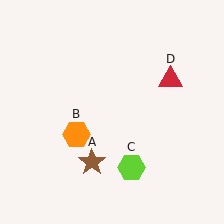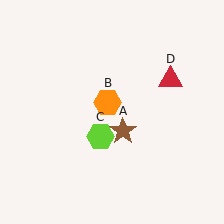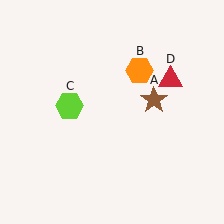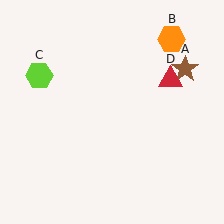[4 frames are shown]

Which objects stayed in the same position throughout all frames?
Red triangle (object D) remained stationary.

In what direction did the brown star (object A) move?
The brown star (object A) moved up and to the right.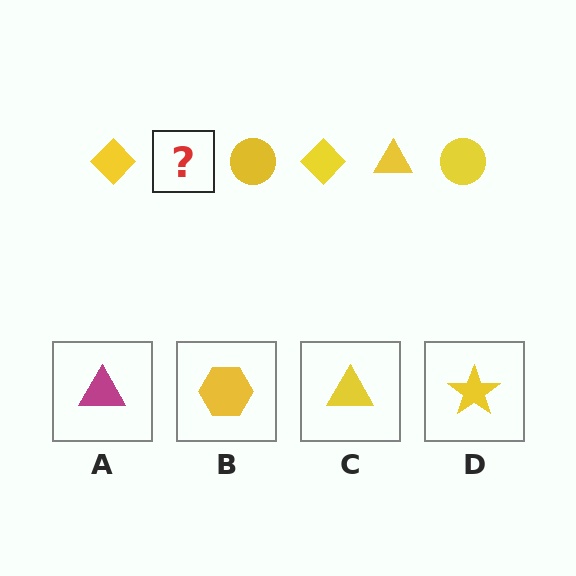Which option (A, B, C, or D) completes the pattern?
C.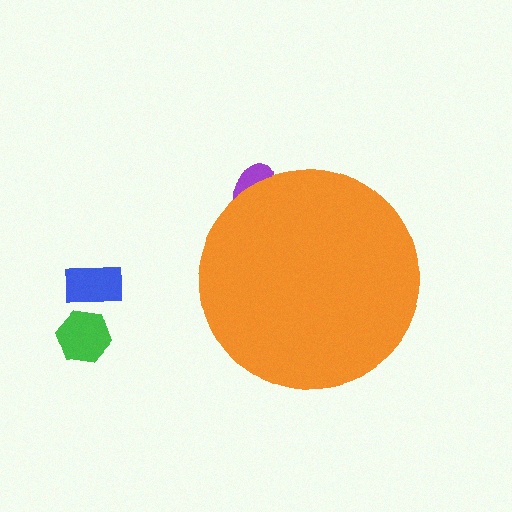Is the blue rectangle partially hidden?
No, the blue rectangle is fully visible.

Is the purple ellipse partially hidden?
Yes, the purple ellipse is partially hidden behind the orange circle.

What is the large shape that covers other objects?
An orange circle.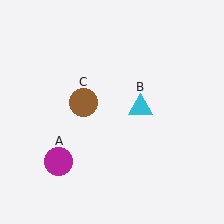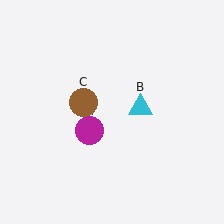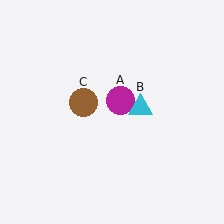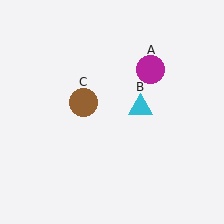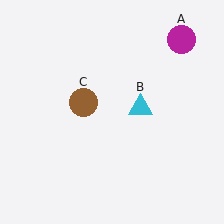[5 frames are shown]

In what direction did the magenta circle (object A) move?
The magenta circle (object A) moved up and to the right.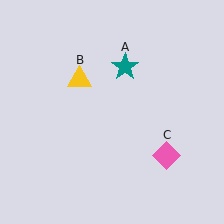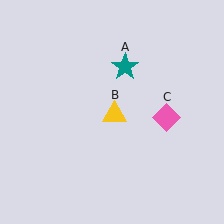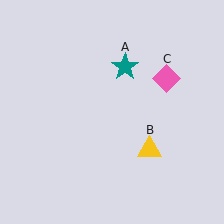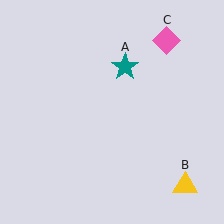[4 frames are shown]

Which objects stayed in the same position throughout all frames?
Teal star (object A) remained stationary.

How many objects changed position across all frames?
2 objects changed position: yellow triangle (object B), pink diamond (object C).